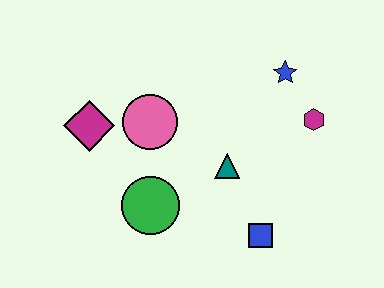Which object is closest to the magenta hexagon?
The blue star is closest to the magenta hexagon.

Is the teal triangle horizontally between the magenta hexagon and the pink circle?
Yes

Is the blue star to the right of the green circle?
Yes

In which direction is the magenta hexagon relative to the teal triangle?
The magenta hexagon is to the right of the teal triangle.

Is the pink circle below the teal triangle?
No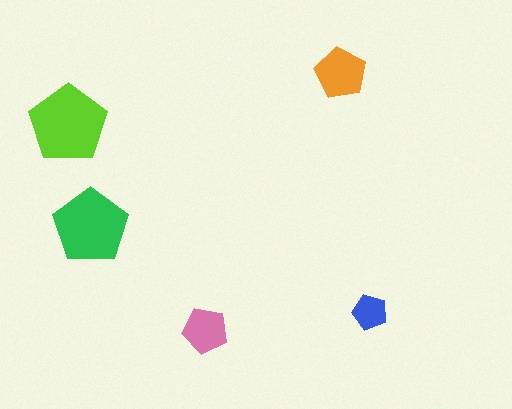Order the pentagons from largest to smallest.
the lime one, the green one, the orange one, the pink one, the blue one.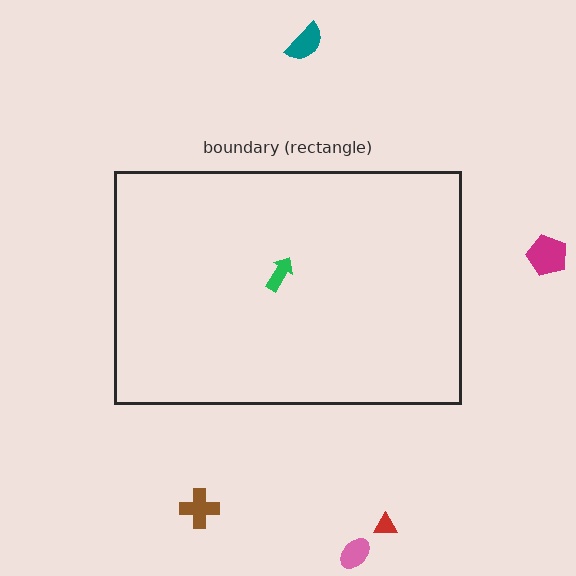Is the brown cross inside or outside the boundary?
Outside.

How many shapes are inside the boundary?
1 inside, 5 outside.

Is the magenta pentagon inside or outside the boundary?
Outside.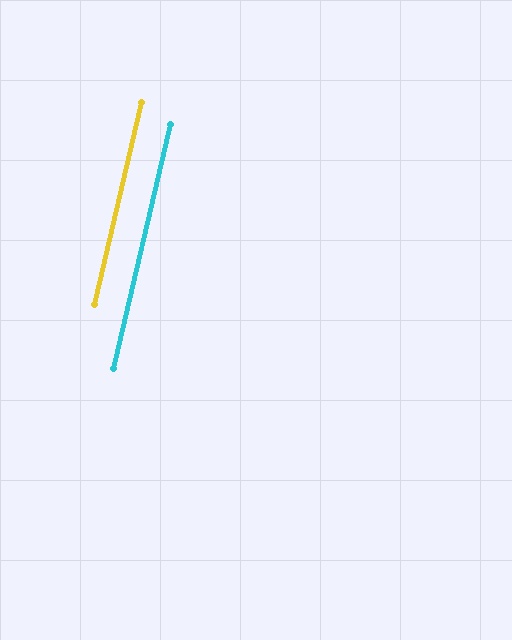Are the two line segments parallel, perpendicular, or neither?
Parallel — their directions differ by only 0.1°.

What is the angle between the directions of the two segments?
Approximately 0 degrees.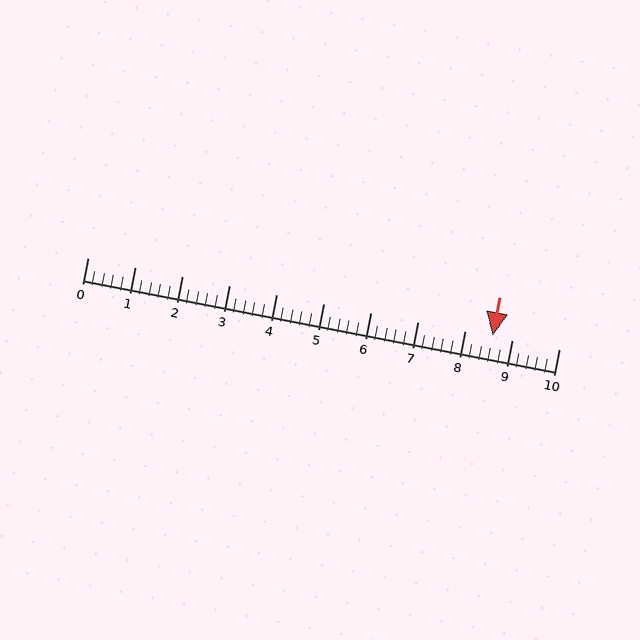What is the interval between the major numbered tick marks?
The major tick marks are spaced 1 units apart.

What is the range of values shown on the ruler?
The ruler shows values from 0 to 10.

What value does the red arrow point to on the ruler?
The red arrow points to approximately 8.6.